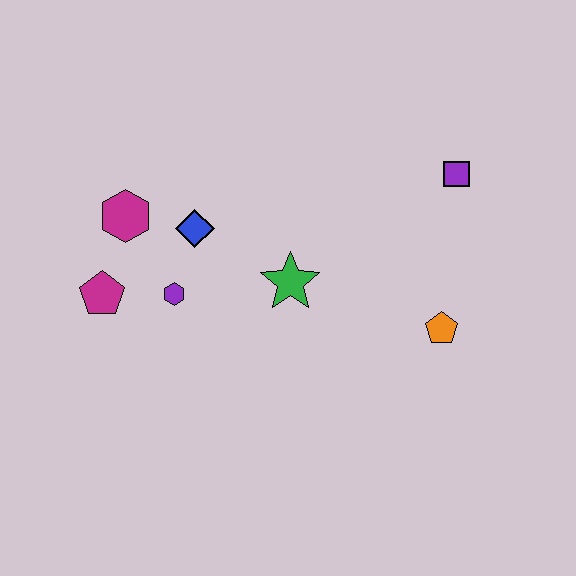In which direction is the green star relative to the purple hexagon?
The green star is to the right of the purple hexagon.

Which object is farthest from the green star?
The purple square is farthest from the green star.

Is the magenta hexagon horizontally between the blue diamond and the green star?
No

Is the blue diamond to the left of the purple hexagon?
No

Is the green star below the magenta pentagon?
No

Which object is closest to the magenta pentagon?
The purple hexagon is closest to the magenta pentagon.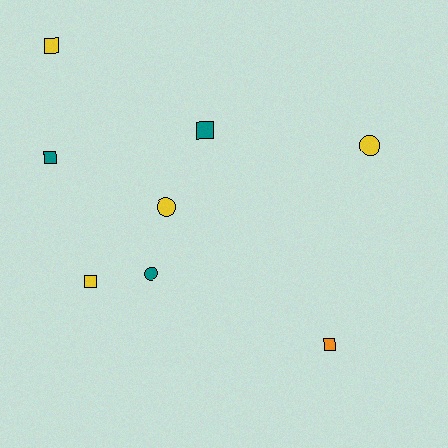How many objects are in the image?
There are 8 objects.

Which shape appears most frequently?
Square, with 5 objects.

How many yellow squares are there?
There are 2 yellow squares.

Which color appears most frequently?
Yellow, with 4 objects.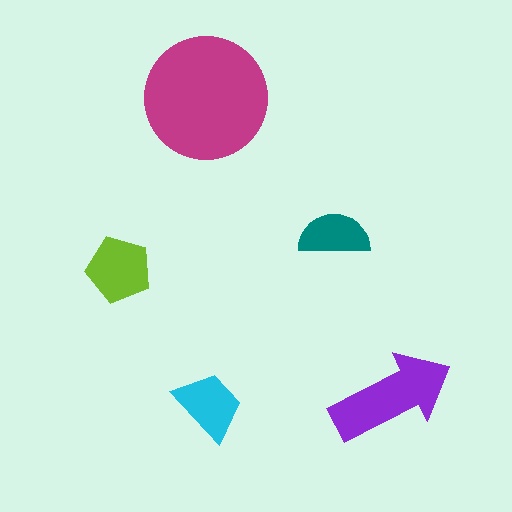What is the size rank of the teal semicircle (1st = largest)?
5th.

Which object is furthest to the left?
The lime pentagon is leftmost.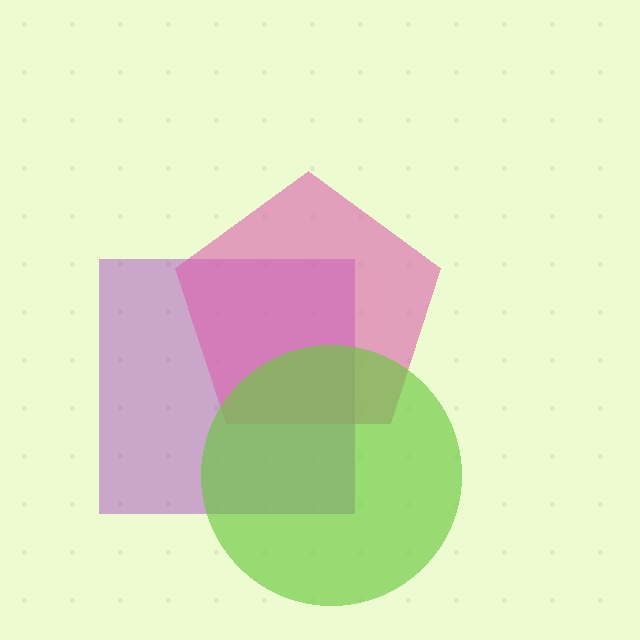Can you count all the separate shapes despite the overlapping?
Yes, there are 3 separate shapes.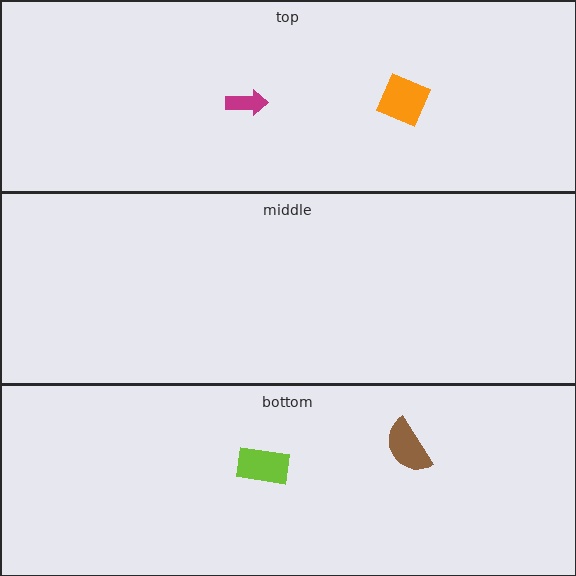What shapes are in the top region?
The orange square, the magenta arrow.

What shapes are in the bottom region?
The lime rectangle, the brown semicircle.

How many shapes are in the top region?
2.